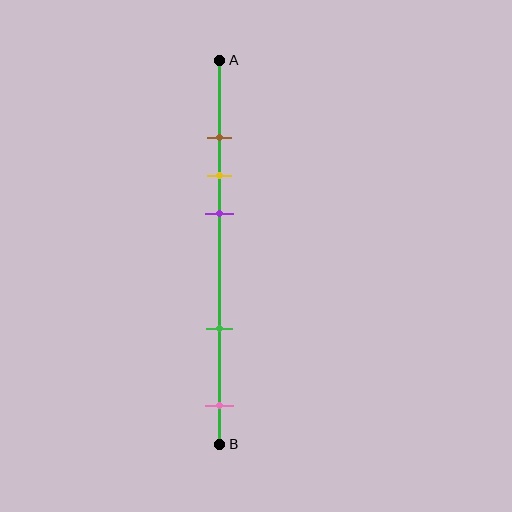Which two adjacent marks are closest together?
The brown and yellow marks are the closest adjacent pair.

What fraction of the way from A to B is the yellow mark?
The yellow mark is approximately 30% (0.3) of the way from A to B.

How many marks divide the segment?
There are 5 marks dividing the segment.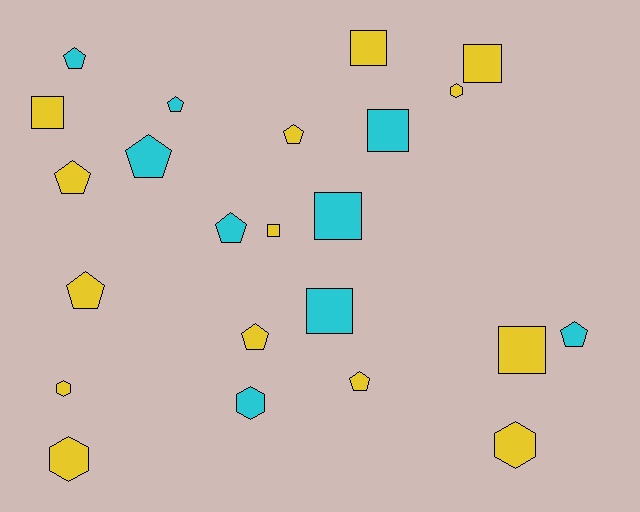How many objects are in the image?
There are 23 objects.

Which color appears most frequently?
Yellow, with 14 objects.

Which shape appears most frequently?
Pentagon, with 10 objects.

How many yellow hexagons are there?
There are 4 yellow hexagons.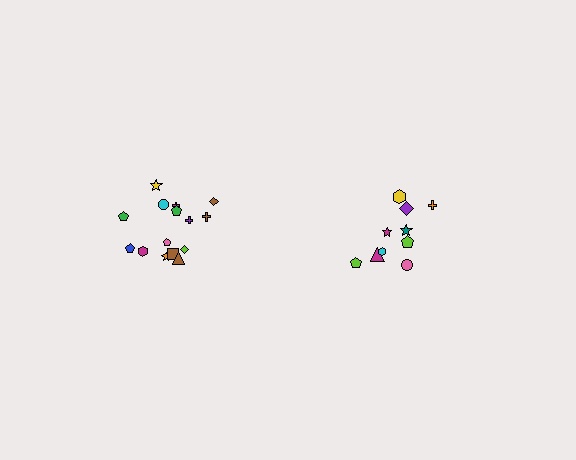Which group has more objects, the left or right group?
The left group.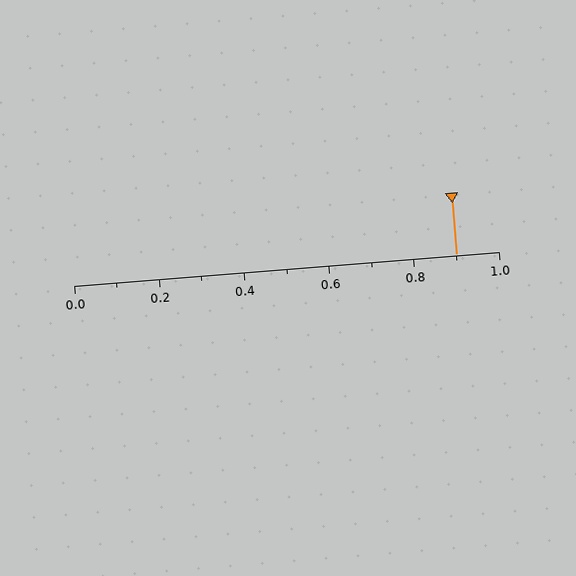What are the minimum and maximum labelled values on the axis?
The axis runs from 0.0 to 1.0.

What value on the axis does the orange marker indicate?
The marker indicates approximately 0.9.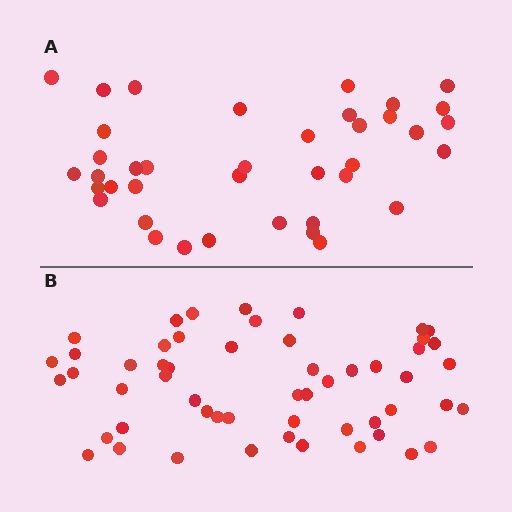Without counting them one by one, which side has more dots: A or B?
Region B (the bottom region) has more dots.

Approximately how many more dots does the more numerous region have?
Region B has approximately 15 more dots than region A.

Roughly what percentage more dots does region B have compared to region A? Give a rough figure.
About 40% more.